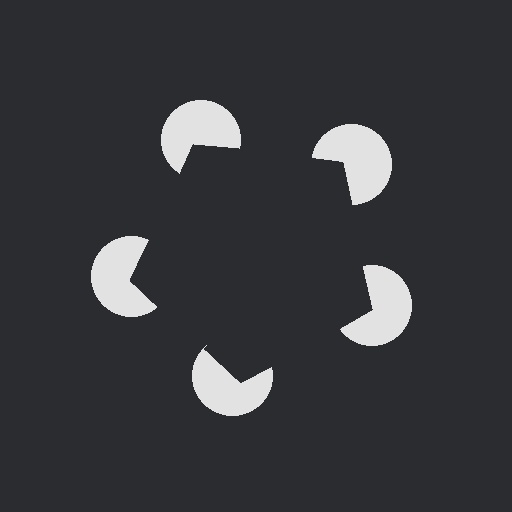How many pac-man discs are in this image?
There are 5 — one at each vertex of the illusory pentagon.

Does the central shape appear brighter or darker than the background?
It typically appears slightly darker than the background, even though no actual brightness change is drawn.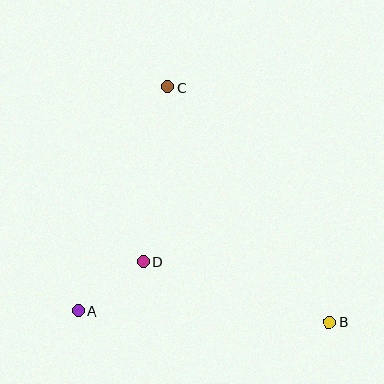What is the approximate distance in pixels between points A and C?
The distance between A and C is approximately 241 pixels.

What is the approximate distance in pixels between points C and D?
The distance between C and D is approximately 176 pixels.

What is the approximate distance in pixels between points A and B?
The distance between A and B is approximately 252 pixels.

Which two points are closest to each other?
Points A and D are closest to each other.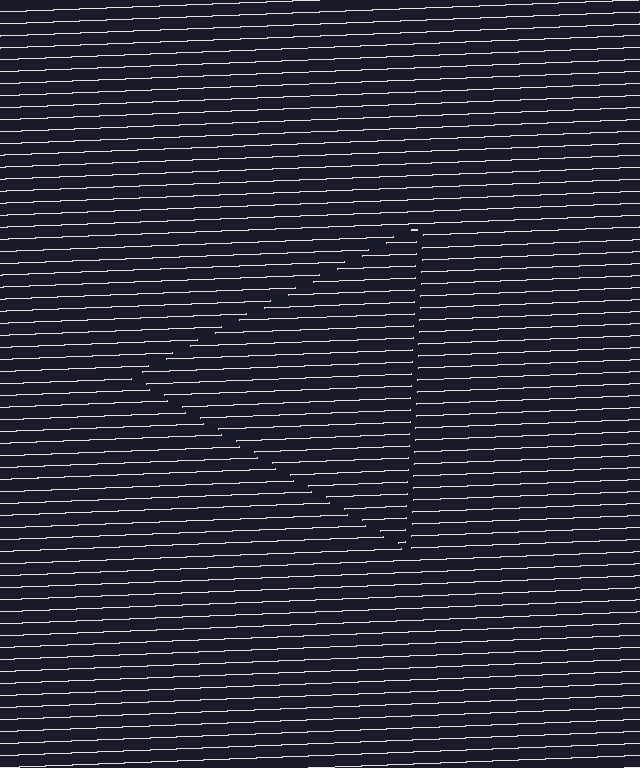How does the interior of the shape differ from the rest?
The interior of the shape contains the same grating, shifted by half a period — the contour is defined by the phase discontinuity where line-ends from the inner and outer gratings abut.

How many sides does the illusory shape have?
3 sides — the line-ends trace a triangle.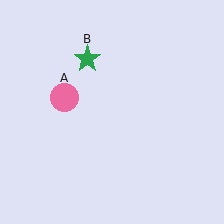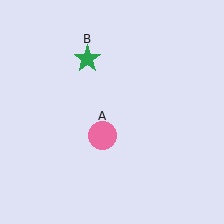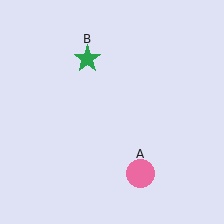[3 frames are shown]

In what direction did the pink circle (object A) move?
The pink circle (object A) moved down and to the right.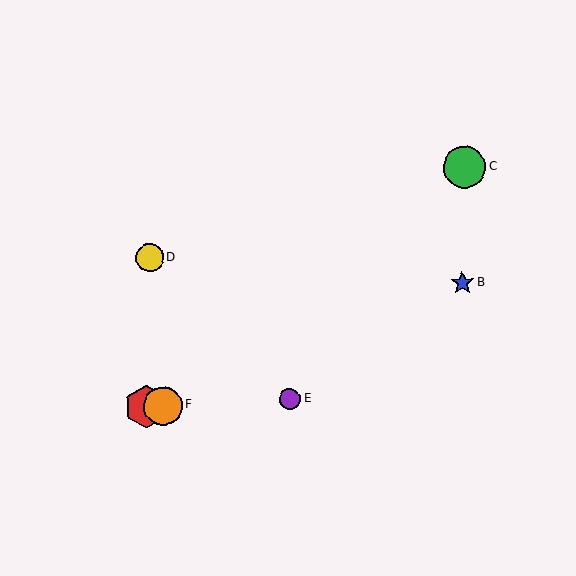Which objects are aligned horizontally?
Objects A, E, F are aligned horizontally.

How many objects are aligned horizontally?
3 objects (A, E, F) are aligned horizontally.